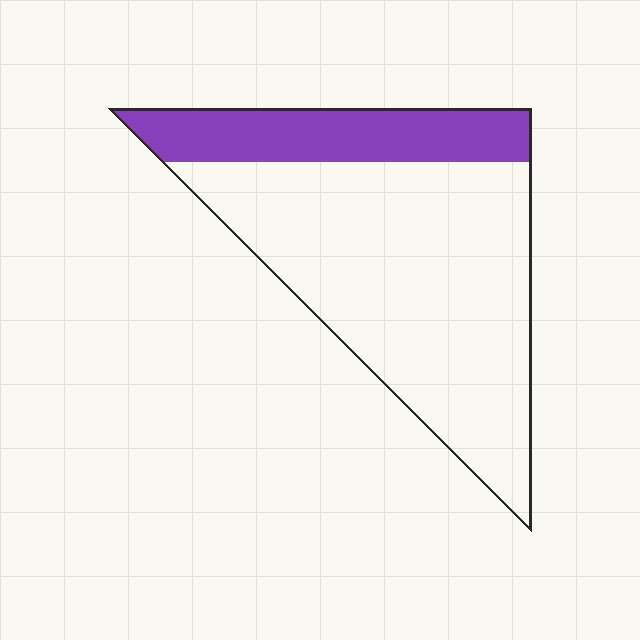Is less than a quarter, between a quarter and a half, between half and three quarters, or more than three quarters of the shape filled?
Less than a quarter.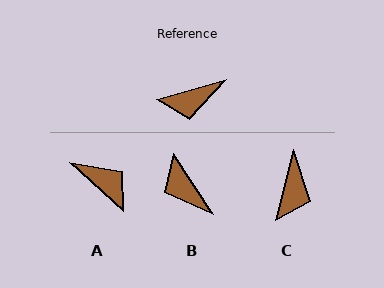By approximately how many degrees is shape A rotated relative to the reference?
Approximately 122 degrees counter-clockwise.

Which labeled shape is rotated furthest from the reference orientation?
A, about 122 degrees away.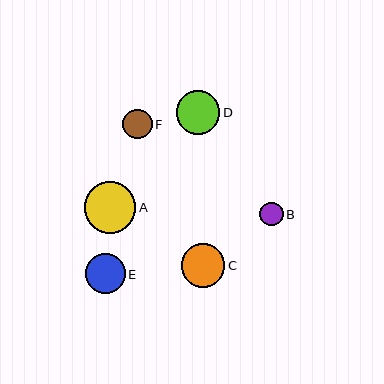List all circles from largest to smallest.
From largest to smallest: A, C, D, E, F, B.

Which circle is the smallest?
Circle B is the smallest with a size of approximately 24 pixels.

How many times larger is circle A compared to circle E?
Circle A is approximately 1.3 times the size of circle E.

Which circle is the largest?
Circle A is the largest with a size of approximately 52 pixels.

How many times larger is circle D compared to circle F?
Circle D is approximately 1.5 times the size of circle F.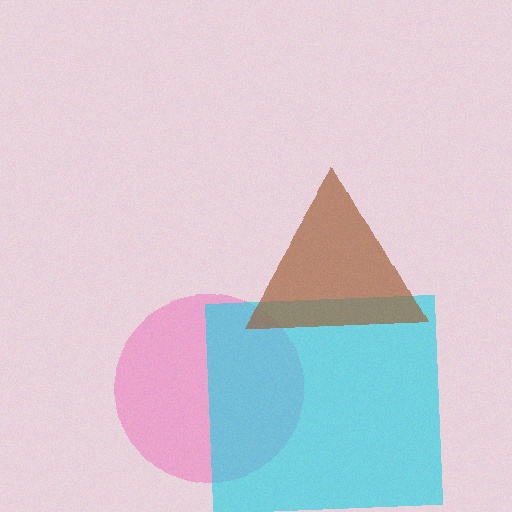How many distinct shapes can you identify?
There are 3 distinct shapes: a pink circle, a cyan square, a brown triangle.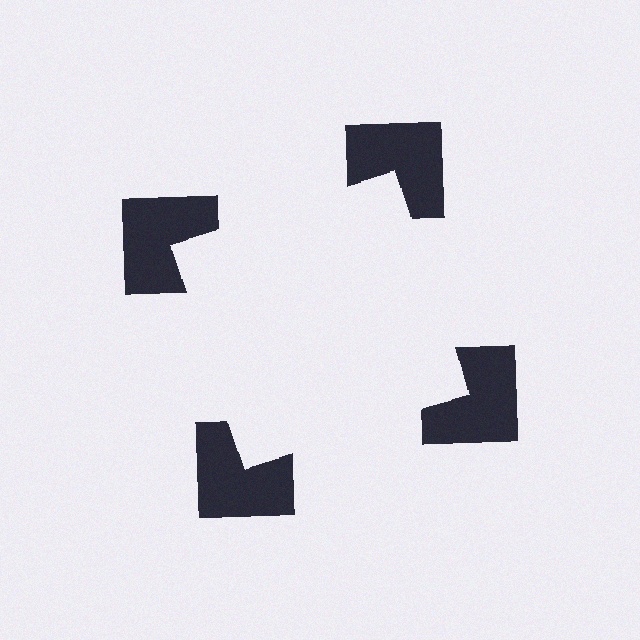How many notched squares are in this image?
There are 4 — one at each vertex of the illusory square.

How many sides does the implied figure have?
4 sides.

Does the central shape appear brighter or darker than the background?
It typically appears slightly brighter than the background, even though no actual brightness change is drawn.